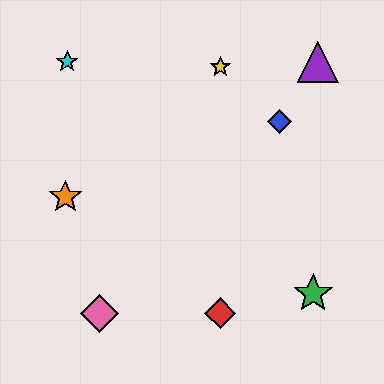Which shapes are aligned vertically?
The red diamond, the yellow star are aligned vertically.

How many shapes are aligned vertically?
2 shapes (the red diamond, the yellow star) are aligned vertically.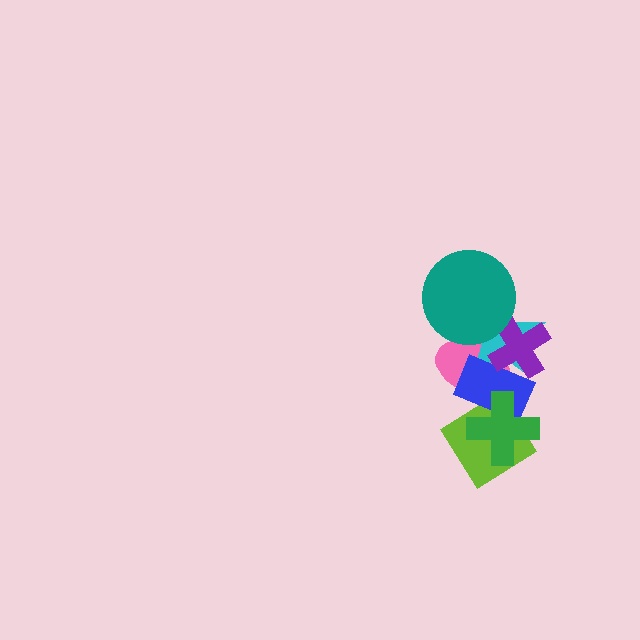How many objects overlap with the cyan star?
4 objects overlap with the cyan star.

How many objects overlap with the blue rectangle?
5 objects overlap with the blue rectangle.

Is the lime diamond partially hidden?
Yes, it is partially covered by another shape.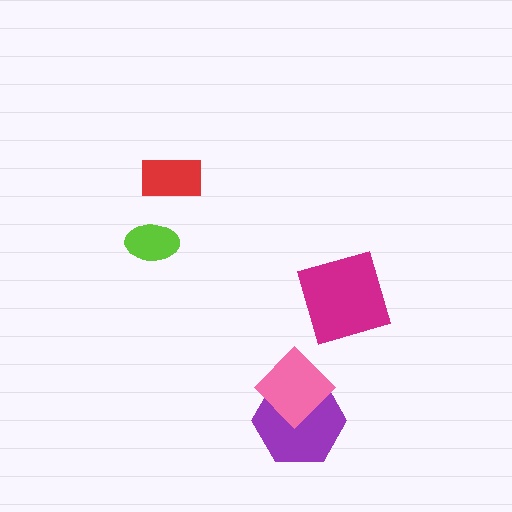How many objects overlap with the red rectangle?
0 objects overlap with the red rectangle.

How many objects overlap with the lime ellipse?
0 objects overlap with the lime ellipse.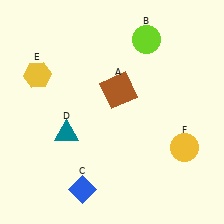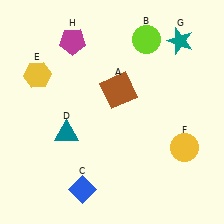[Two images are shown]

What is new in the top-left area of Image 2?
A magenta pentagon (H) was added in the top-left area of Image 2.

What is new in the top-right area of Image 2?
A teal star (G) was added in the top-right area of Image 2.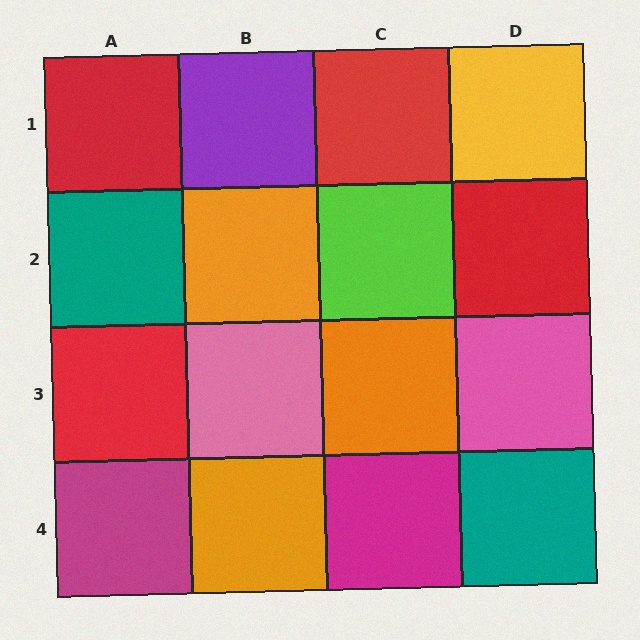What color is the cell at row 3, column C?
Orange.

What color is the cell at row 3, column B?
Pink.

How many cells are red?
4 cells are red.